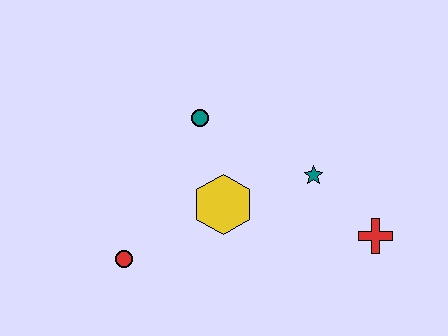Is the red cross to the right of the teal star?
Yes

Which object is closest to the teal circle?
The yellow hexagon is closest to the teal circle.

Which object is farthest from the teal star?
The red circle is farthest from the teal star.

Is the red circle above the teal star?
No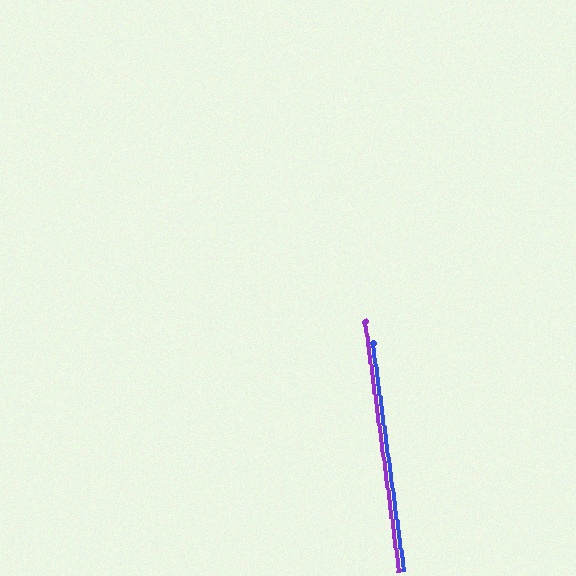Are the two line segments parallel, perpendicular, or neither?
Parallel — their directions differ by only 0.1°.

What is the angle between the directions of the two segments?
Approximately 0 degrees.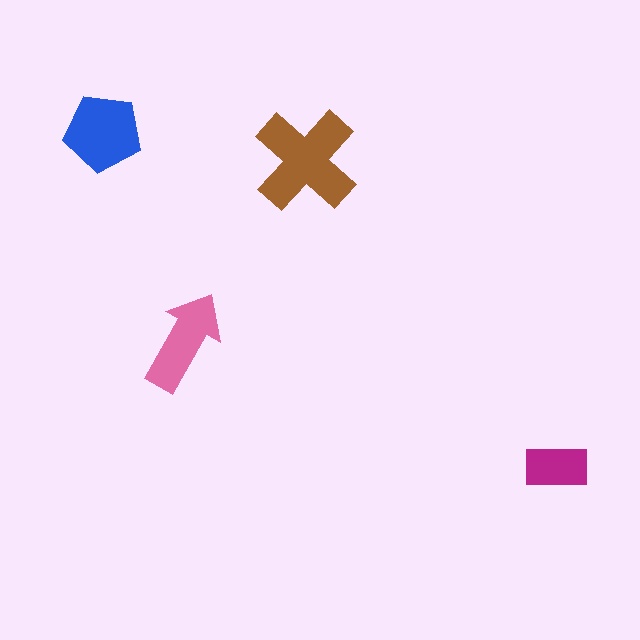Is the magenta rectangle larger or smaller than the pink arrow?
Smaller.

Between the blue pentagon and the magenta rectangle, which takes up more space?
The blue pentagon.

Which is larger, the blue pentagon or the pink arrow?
The blue pentagon.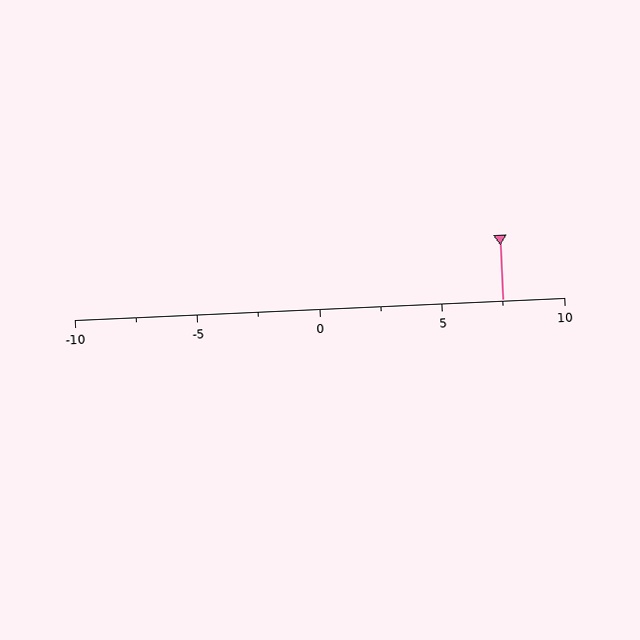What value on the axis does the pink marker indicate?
The marker indicates approximately 7.5.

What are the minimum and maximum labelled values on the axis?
The axis runs from -10 to 10.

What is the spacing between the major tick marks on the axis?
The major ticks are spaced 5 apart.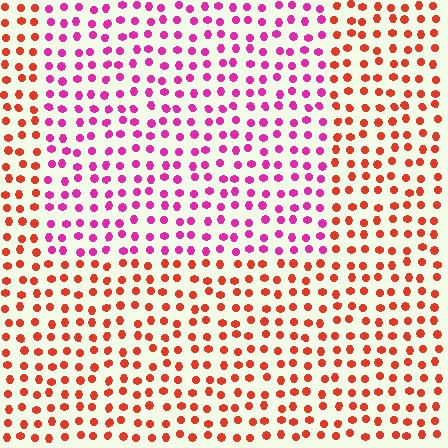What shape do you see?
I see a rectangle.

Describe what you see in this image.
The image is filled with small red elements in a uniform arrangement. A rectangle-shaped region is visible where the elements are tinted to a slightly different hue, forming a subtle color boundary.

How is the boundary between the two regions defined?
The boundary is defined purely by a slight shift in hue (about 48 degrees). Spacing, size, and orientation are identical on both sides.